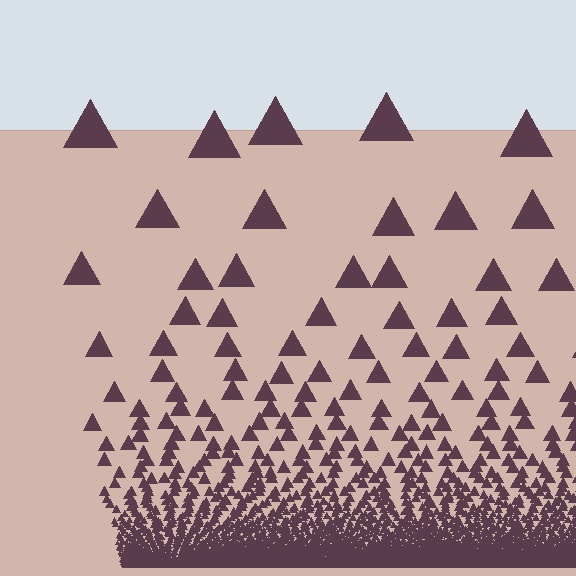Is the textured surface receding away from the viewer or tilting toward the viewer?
The surface appears to tilt toward the viewer. Texture elements get larger and sparser toward the top.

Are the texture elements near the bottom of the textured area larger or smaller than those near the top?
Smaller. The gradient is inverted — elements near the bottom are smaller and denser.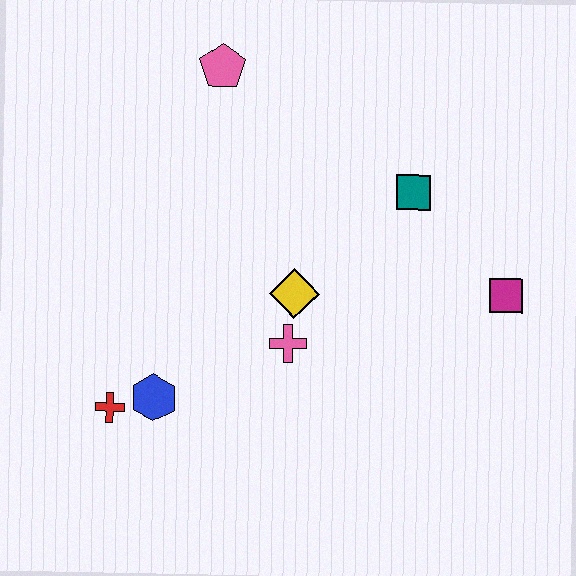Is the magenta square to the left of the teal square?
No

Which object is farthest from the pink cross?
The pink pentagon is farthest from the pink cross.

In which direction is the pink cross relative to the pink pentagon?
The pink cross is below the pink pentagon.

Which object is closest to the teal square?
The magenta square is closest to the teal square.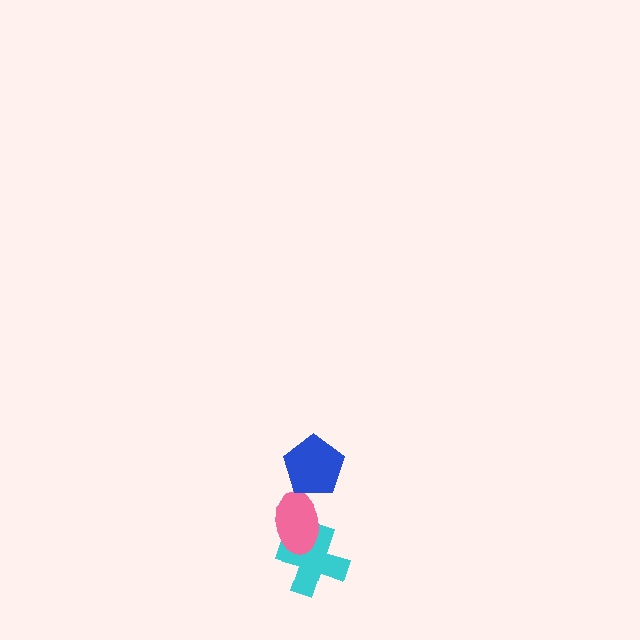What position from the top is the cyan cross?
The cyan cross is 3rd from the top.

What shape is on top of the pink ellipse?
The blue pentagon is on top of the pink ellipse.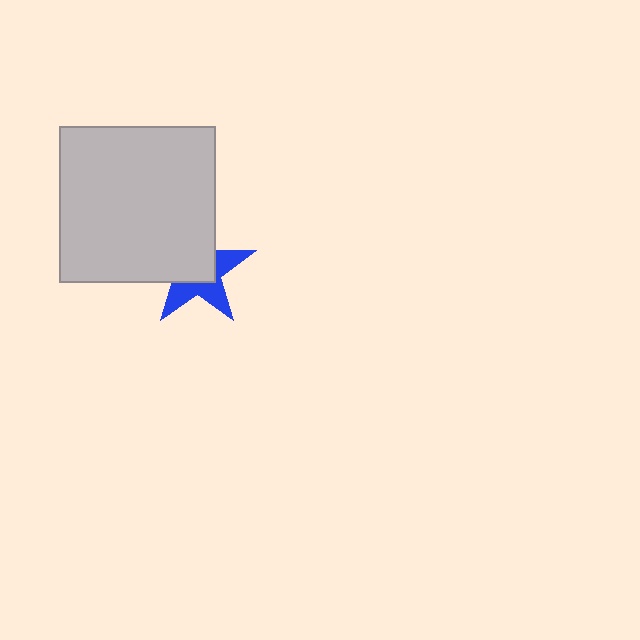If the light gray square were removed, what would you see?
You would see the complete blue star.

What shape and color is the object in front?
The object in front is a light gray square.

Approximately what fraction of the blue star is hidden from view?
Roughly 55% of the blue star is hidden behind the light gray square.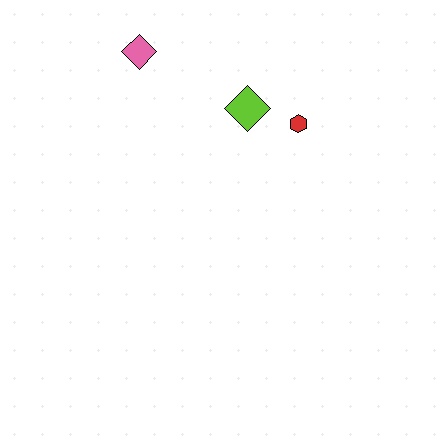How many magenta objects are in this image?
There are no magenta objects.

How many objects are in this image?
There are 3 objects.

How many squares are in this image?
There are no squares.